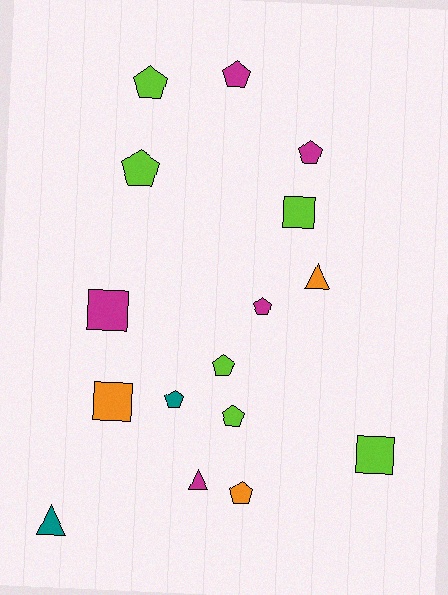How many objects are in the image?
There are 16 objects.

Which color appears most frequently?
Lime, with 6 objects.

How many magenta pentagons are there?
There are 3 magenta pentagons.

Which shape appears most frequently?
Pentagon, with 9 objects.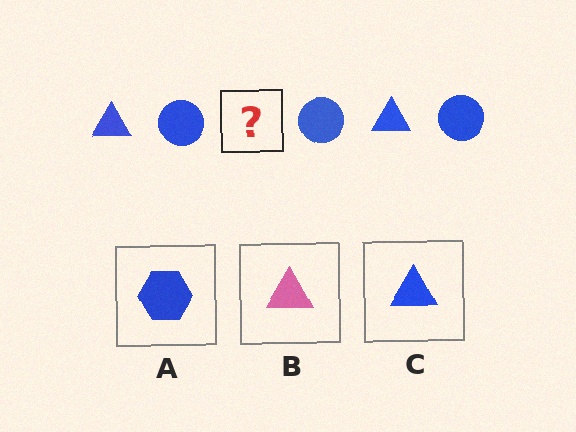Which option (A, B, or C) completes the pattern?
C.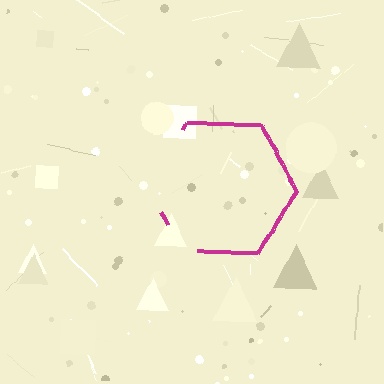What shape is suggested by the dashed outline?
The dashed outline suggests a hexagon.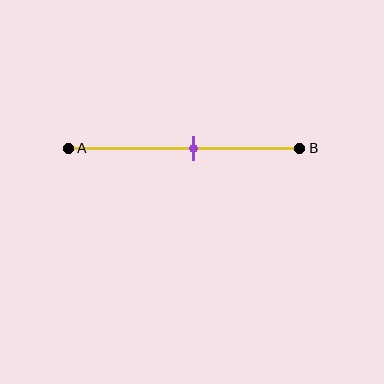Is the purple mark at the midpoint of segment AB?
No, the mark is at about 55% from A, not at the 50% midpoint.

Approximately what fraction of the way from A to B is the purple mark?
The purple mark is approximately 55% of the way from A to B.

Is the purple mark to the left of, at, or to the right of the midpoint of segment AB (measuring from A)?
The purple mark is to the right of the midpoint of segment AB.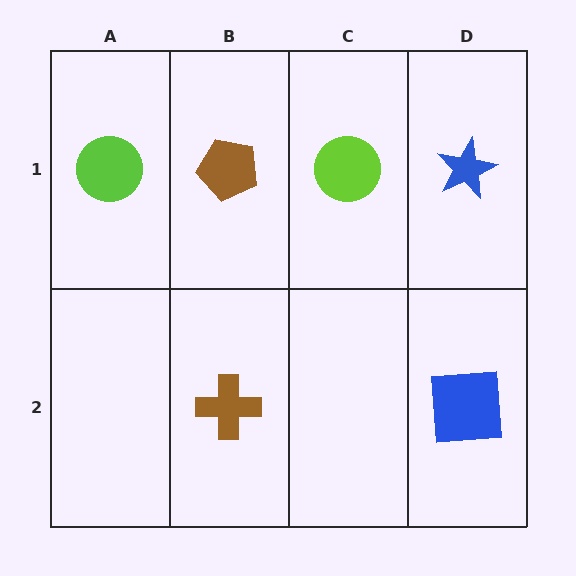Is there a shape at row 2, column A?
No, that cell is empty.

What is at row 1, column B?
A brown pentagon.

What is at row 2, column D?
A blue square.